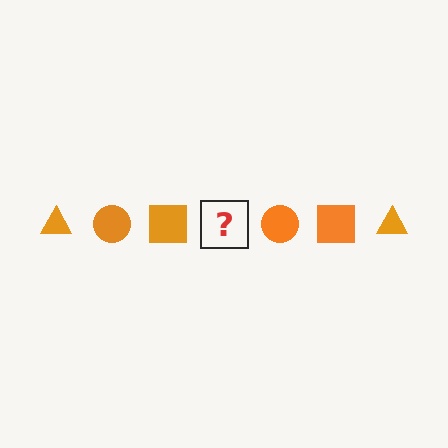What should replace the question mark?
The question mark should be replaced with an orange triangle.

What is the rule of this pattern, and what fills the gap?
The rule is that the pattern cycles through triangle, circle, square shapes in orange. The gap should be filled with an orange triangle.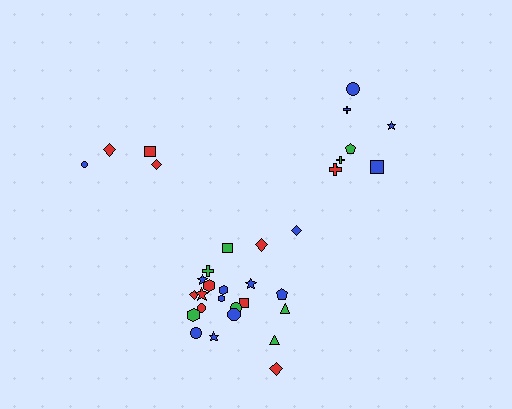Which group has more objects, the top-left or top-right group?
The top-right group.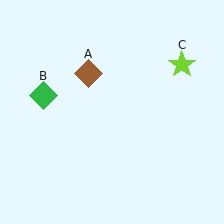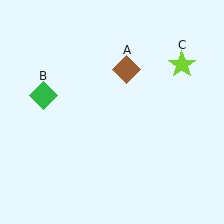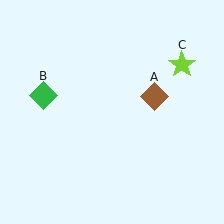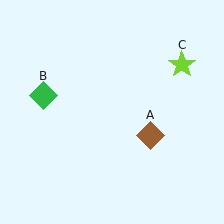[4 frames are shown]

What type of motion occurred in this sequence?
The brown diamond (object A) rotated clockwise around the center of the scene.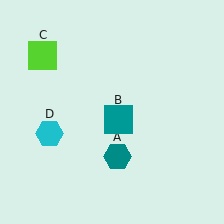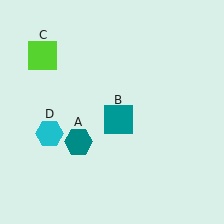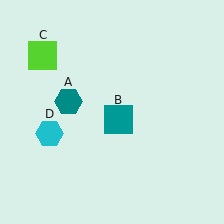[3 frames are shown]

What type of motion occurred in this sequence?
The teal hexagon (object A) rotated clockwise around the center of the scene.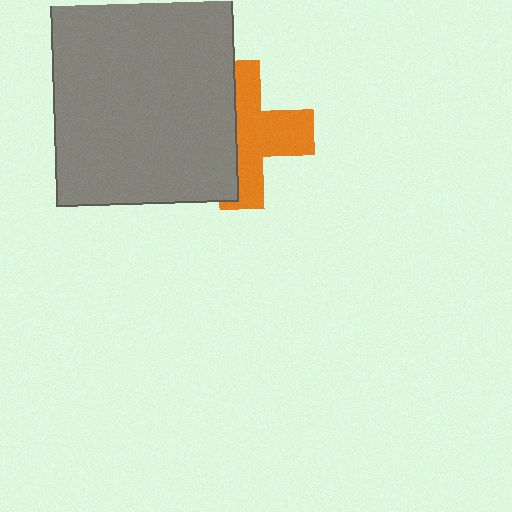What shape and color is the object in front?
The object in front is a gray rectangle.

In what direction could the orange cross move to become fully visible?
The orange cross could move right. That would shift it out from behind the gray rectangle entirely.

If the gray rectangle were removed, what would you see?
You would see the complete orange cross.